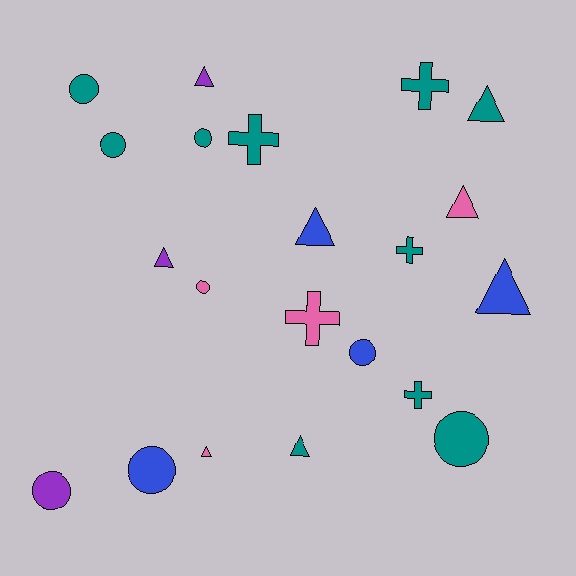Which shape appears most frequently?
Circle, with 8 objects.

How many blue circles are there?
There are 2 blue circles.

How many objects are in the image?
There are 21 objects.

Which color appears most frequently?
Teal, with 10 objects.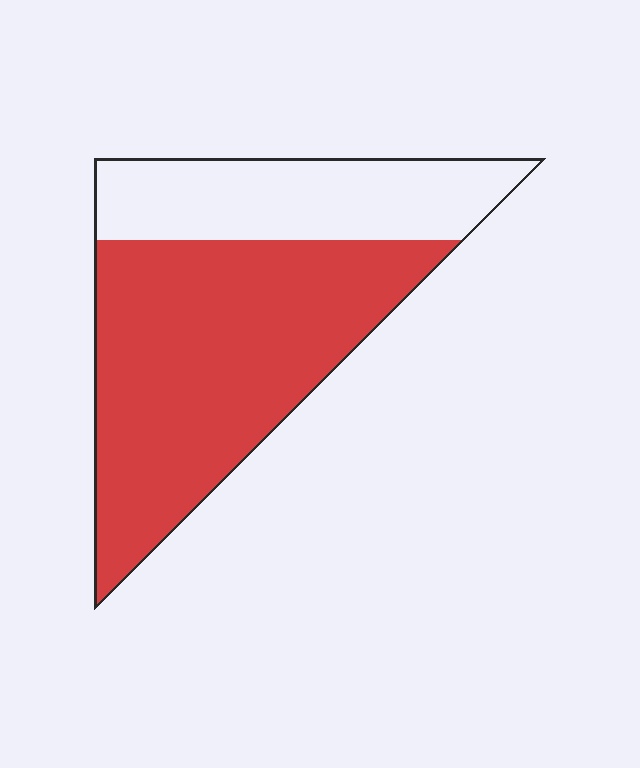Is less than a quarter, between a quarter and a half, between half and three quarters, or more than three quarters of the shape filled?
Between half and three quarters.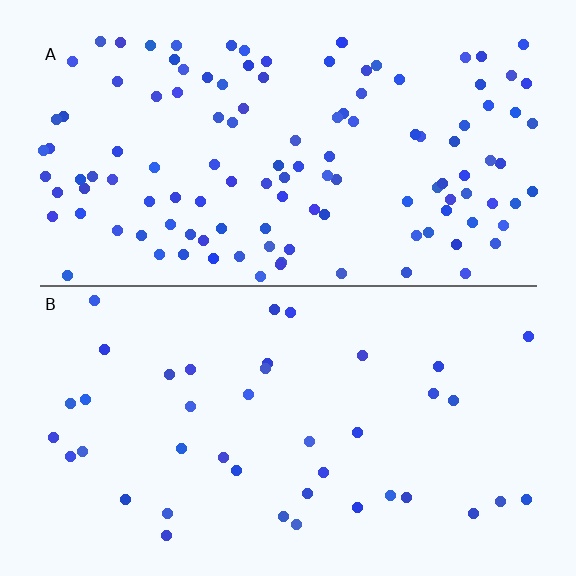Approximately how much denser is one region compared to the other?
Approximately 3.0× — region A over region B.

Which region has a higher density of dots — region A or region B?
A (the top).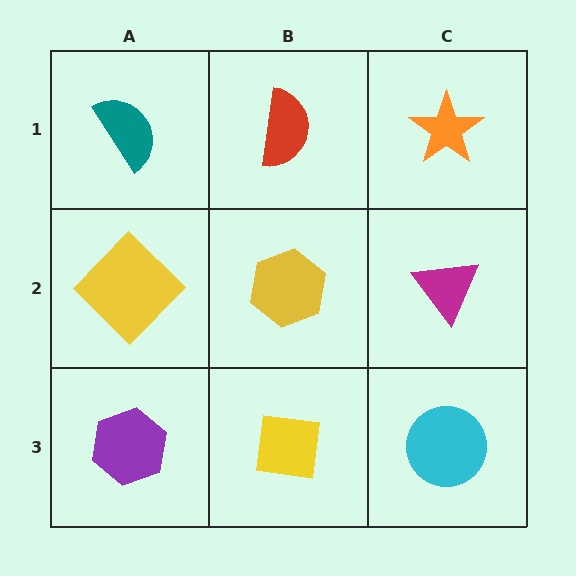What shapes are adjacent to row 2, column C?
An orange star (row 1, column C), a cyan circle (row 3, column C), a yellow hexagon (row 2, column B).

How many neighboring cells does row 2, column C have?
3.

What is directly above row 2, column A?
A teal semicircle.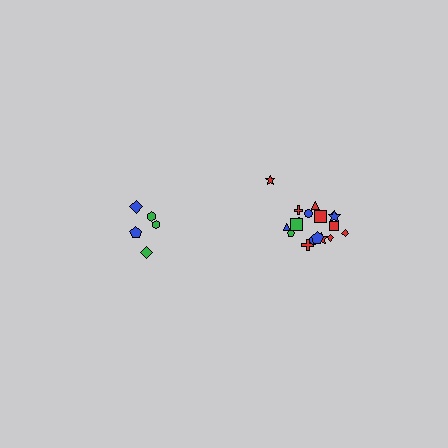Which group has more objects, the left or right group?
The right group.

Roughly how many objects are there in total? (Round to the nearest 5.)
Roughly 25 objects in total.